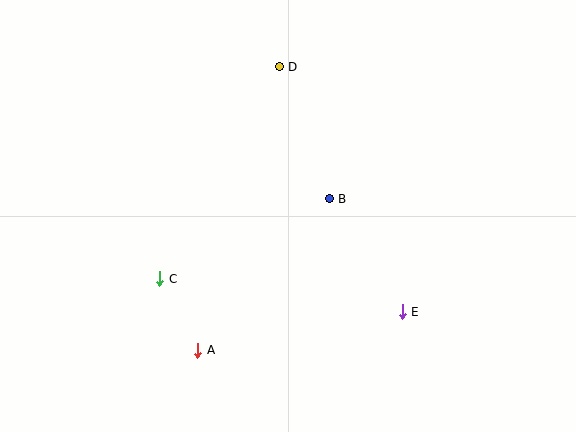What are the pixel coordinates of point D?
Point D is at (279, 67).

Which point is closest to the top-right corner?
Point D is closest to the top-right corner.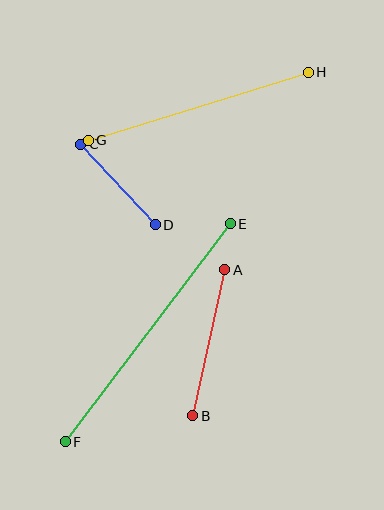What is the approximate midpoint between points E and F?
The midpoint is at approximately (148, 333) pixels.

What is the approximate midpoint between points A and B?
The midpoint is at approximately (209, 343) pixels.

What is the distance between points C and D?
The distance is approximately 110 pixels.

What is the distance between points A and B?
The distance is approximately 150 pixels.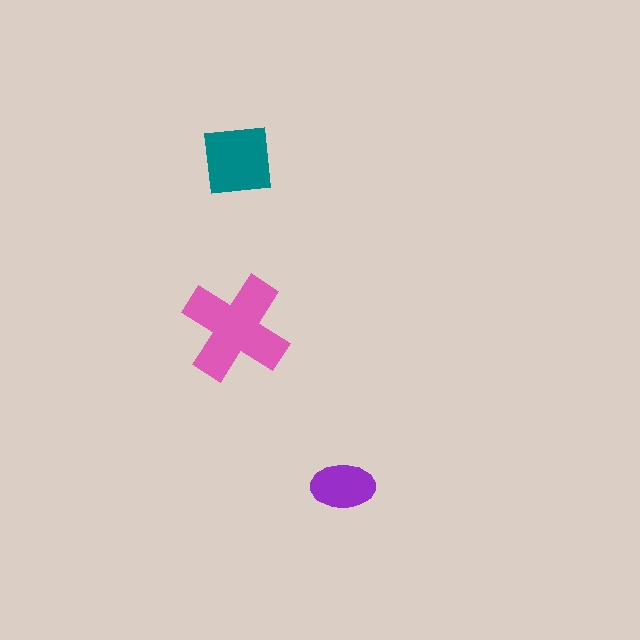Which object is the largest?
The pink cross.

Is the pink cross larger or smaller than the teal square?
Larger.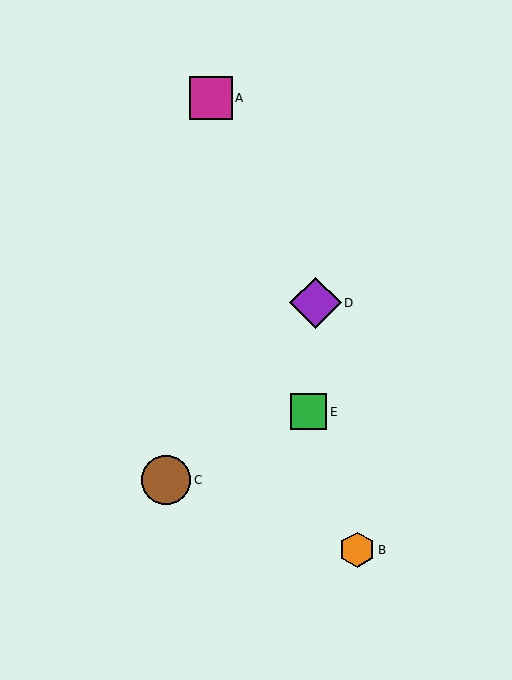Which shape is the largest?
The purple diamond (labeled D) is the largest.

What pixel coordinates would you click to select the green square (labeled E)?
Click at (309, 412) to select the green square E.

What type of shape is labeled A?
Shape A is a magenta square.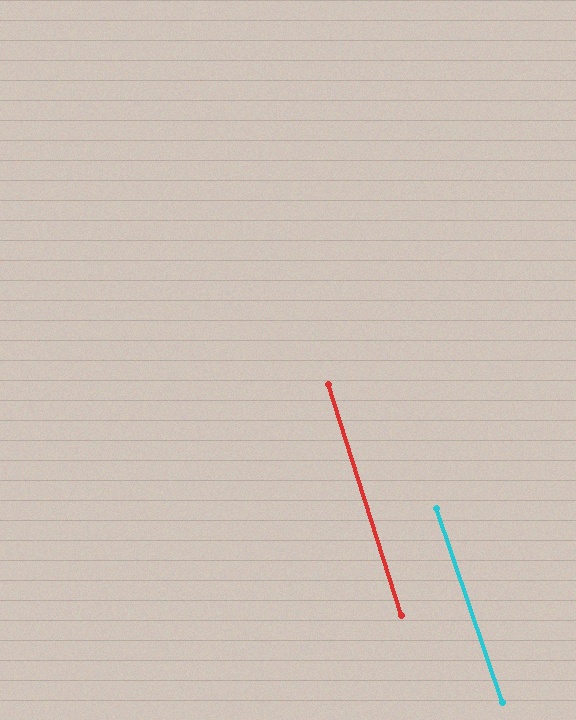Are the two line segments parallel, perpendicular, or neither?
Parallel — their directions differ by only 1.2°.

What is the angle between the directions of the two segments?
Approximately 1 degree.